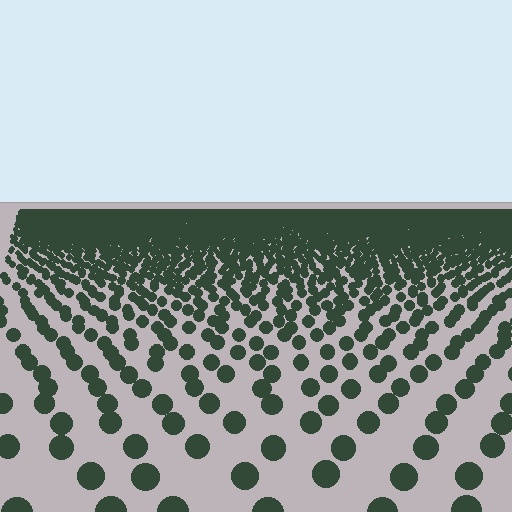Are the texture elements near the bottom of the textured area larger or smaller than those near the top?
Larger. Near the bottom, elements are closer to the viewer and appear at a bigger on-screen size.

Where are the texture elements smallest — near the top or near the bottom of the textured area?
Near the top.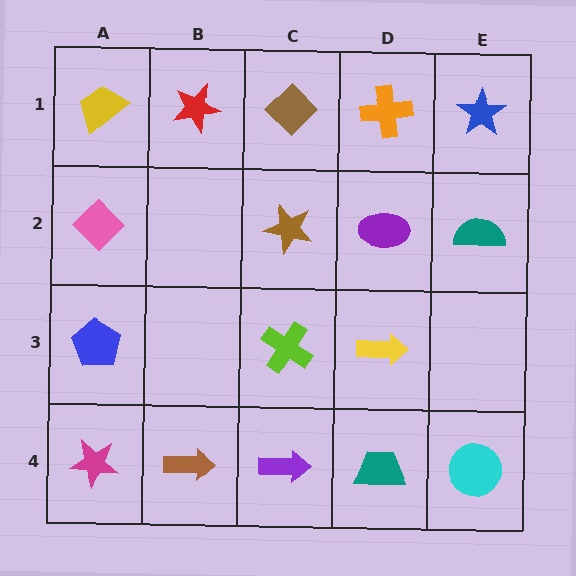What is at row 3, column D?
A yellow arrow.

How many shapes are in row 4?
5 shapes.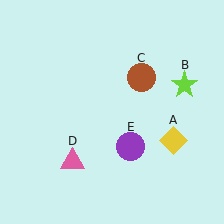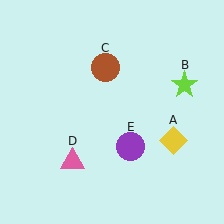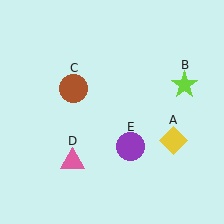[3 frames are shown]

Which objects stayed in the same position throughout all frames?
Yellow diamond (object A) and lime star (object B) and pink triangle (object D) and purple circle (object E) remained stationary.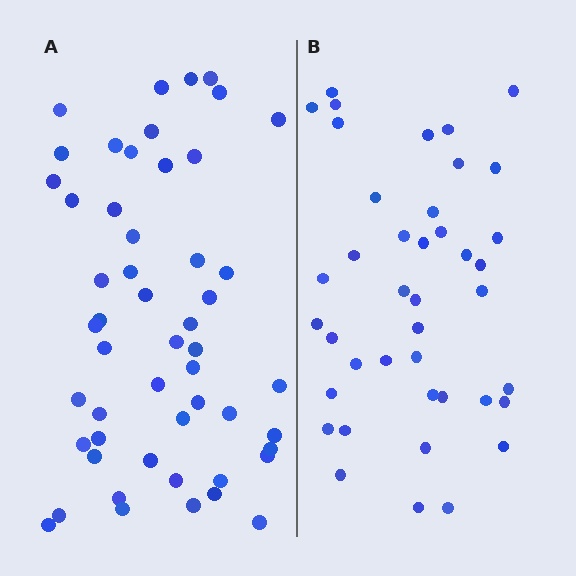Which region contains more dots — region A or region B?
Region A (the left region) has more dots.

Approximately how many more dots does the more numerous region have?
Region A has roughly 12 or so more dots than region B.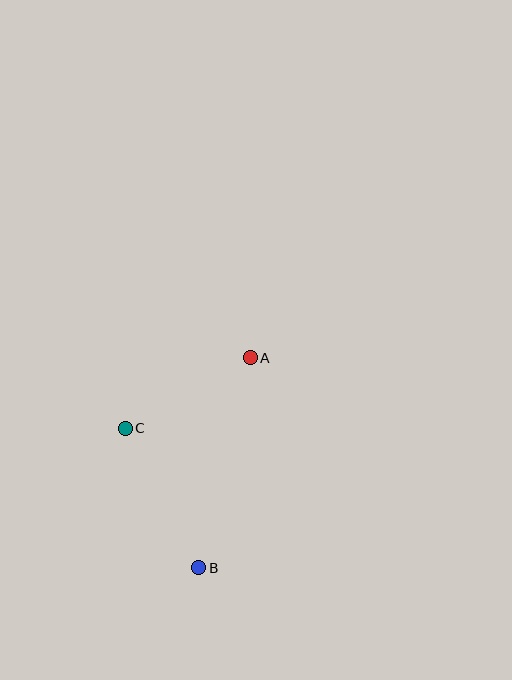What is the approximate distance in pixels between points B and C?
The distance between B and C is approximately 158 pixels.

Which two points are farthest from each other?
Points A and B are farthest from each other.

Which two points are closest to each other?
Points A and C are closest to each other.